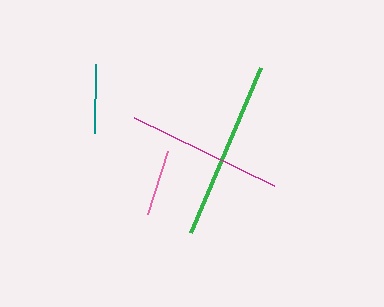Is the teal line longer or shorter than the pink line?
The teal line is longer than the pink line.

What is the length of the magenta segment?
The magenta segment is approximately 156 pixels long.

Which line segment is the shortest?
The pink line is the shortest at approximately 66 pixels.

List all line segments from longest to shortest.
From longest to shortest: green, magenta, teal, pink.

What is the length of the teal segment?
The teal segment is approximately 69 pixels long.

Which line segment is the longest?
The green line is the longest at approximately 180 pixels.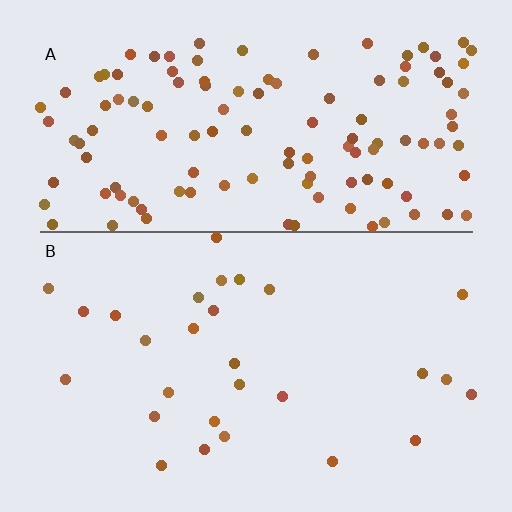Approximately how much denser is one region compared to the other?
Approximately 4.4× — region A over region B.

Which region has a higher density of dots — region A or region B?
A (the top).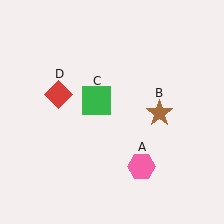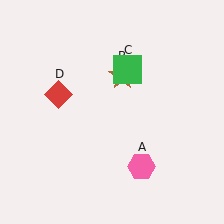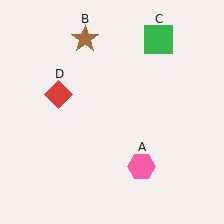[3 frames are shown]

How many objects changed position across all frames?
2 objects changed position: brown star (object B), green square (object C).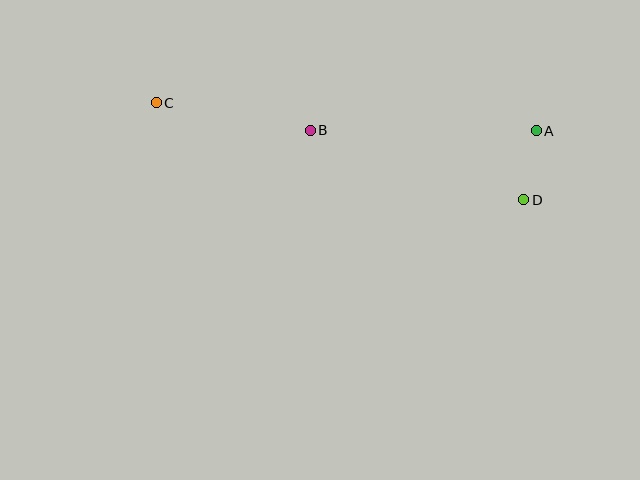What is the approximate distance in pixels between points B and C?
The distance between B and C is approximately 156 pixels.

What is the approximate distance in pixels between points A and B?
The distance between A and B is approximately 226 pixels.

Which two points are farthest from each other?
Points A and C are farthest from each other.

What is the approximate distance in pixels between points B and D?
The distance between B and D is approximately 225 pixels.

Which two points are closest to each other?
Points A and D are closest to each other.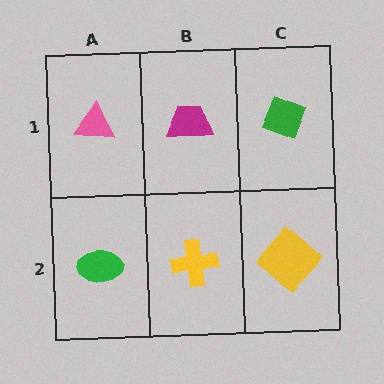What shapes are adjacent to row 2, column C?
A green diamond (row 1, column C), a yellow cross (row 2, column B).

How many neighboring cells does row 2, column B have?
3.